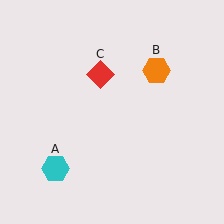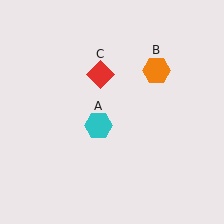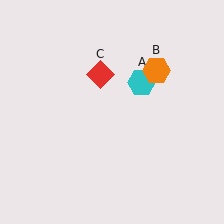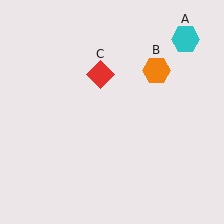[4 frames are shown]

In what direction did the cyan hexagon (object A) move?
The cyan hexagon (object A) moved up and to the right.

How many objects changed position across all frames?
1 object changed position: cyan hexagon (object A).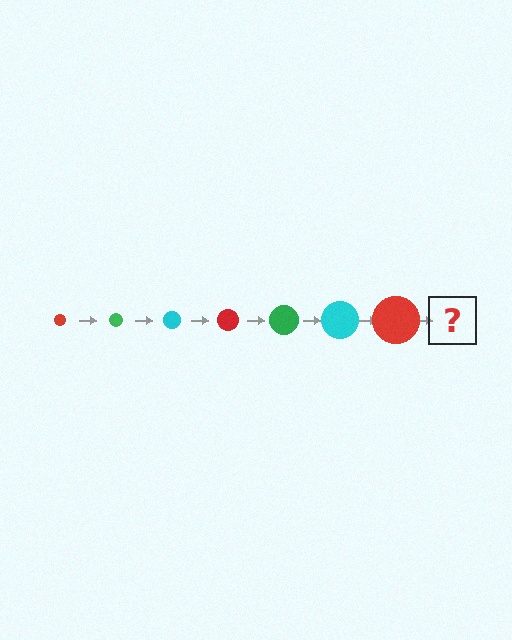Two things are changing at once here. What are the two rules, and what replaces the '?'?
The two rules are that the circle grows larger each step and the color cycles through red, green, and cyan. The '?' should be a green circle, larger than the previous one.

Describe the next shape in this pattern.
It should be a green circle, larger than the previous one.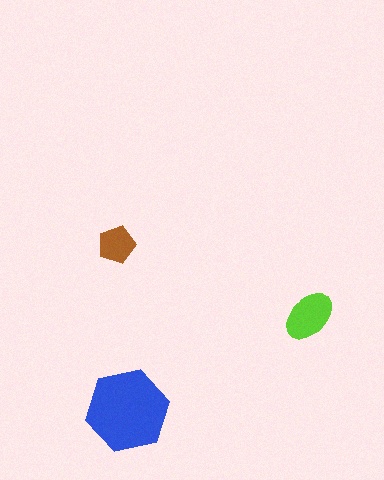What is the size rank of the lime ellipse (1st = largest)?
2nd.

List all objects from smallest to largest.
The brown pentagon, the lime ellipse, the blue hexagon.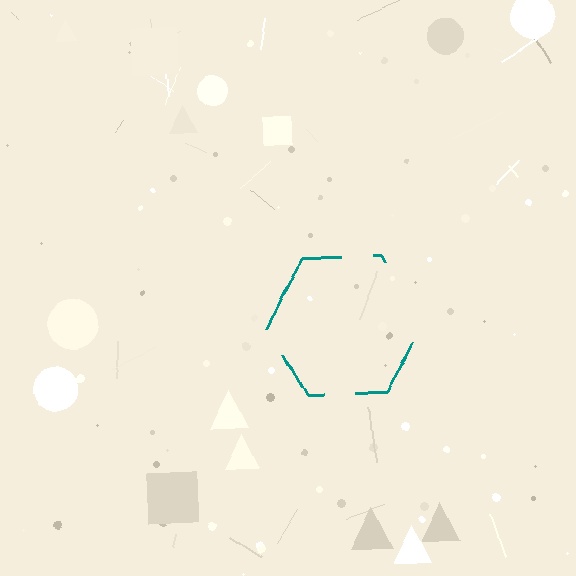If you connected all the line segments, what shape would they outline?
They would outline a hexagon.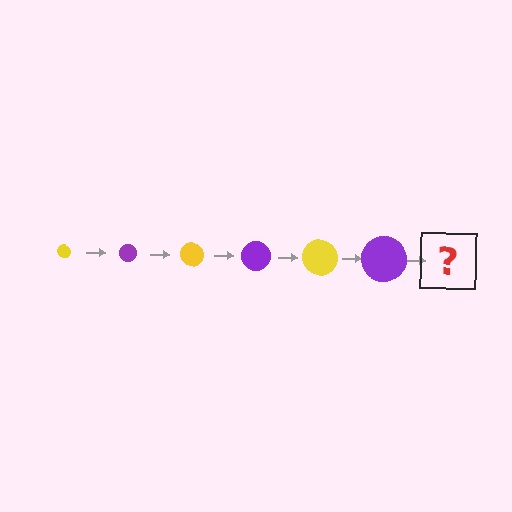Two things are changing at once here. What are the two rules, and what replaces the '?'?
The two rules are that the circle grows larger each step and the color cycles through yellow and purple. The '?' should be a yellow circle, larger than the previous one.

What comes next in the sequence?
The next element should be a yellow circle, larger than the previous one.